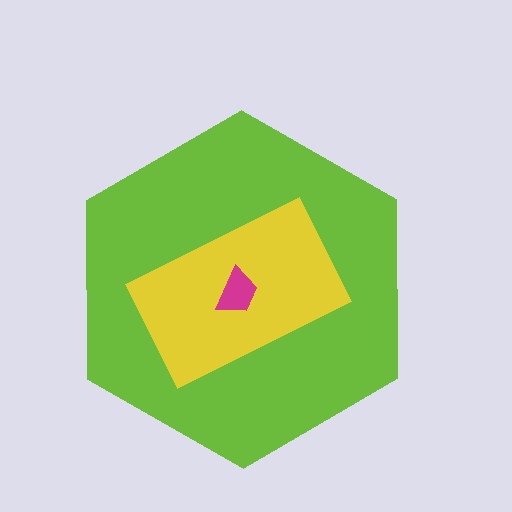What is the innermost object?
The magenta trapezoid.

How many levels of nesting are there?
3.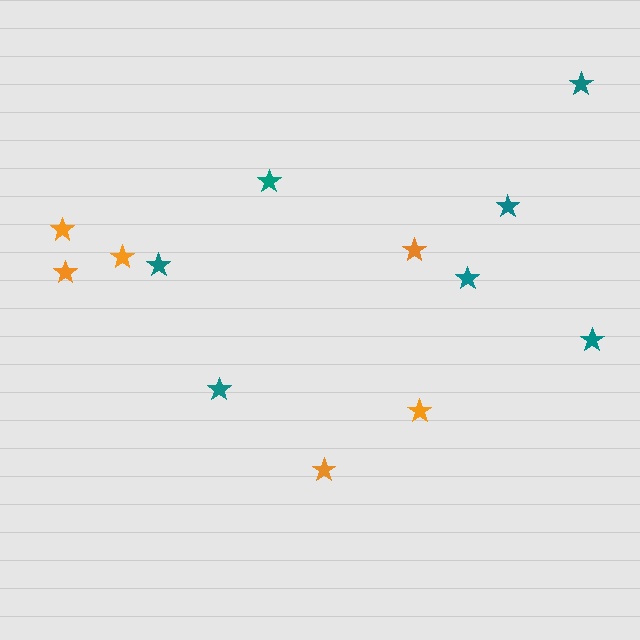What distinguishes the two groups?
There are 2 groups: one group of orange stars (6) and one group of teal stars (7).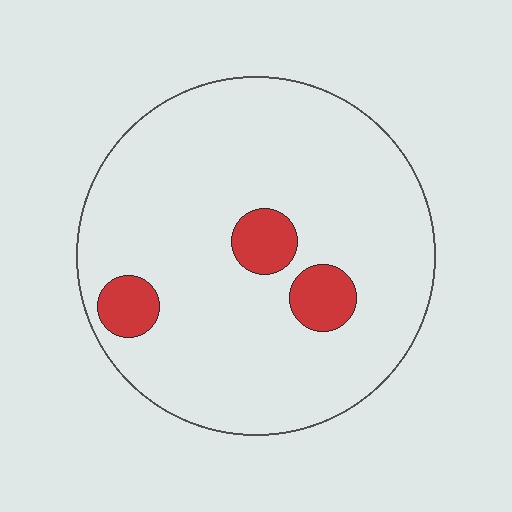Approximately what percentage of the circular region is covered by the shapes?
Approximately 10%.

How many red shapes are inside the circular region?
3.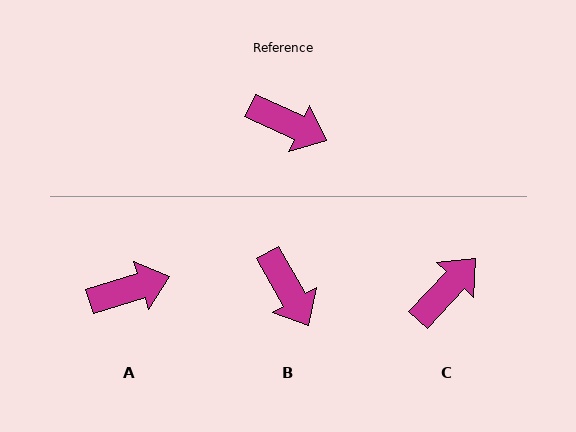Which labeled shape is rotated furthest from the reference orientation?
C, about 72 degrees away.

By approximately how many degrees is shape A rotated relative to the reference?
Approximately 42 degrees counter-clockwise.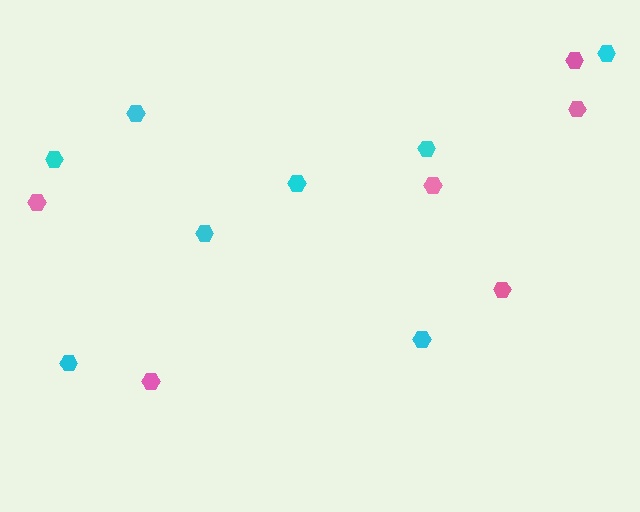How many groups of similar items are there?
There are 2 groups: one group of pink hexagons (6) and one group of cyan hexagons (8).